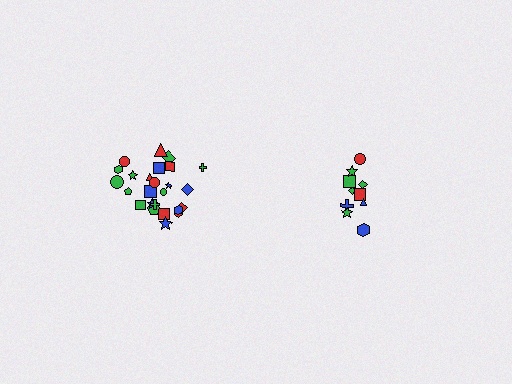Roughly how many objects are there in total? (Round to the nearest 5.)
Roughly 35 objects in total.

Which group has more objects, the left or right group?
The left group.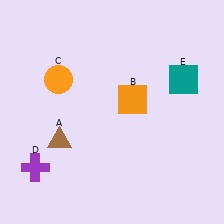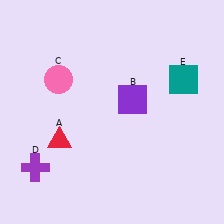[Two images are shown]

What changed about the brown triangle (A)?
In Image 1, A is brown. In Image 2, it changed to red.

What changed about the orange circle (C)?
In Image 1, C is orange. In Image 2, it changed to pink.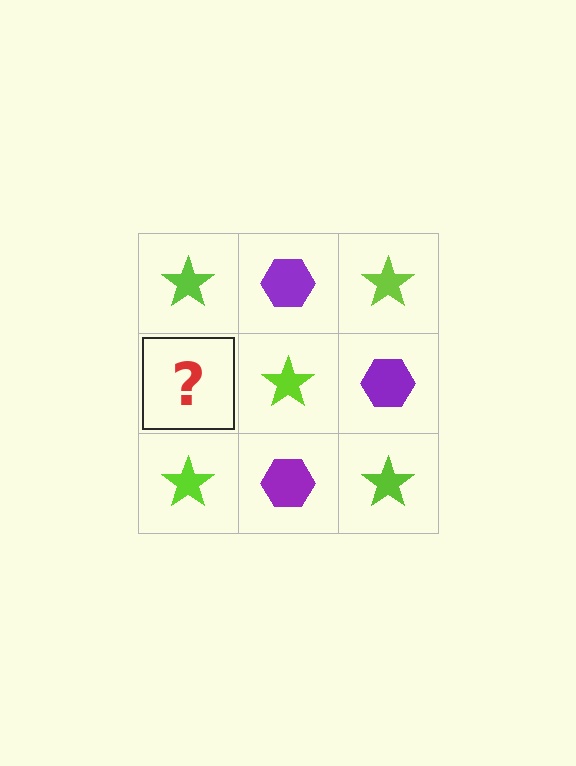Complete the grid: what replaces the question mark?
The question mark should be replaced with a purple hexagon.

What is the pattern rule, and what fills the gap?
The rule is that it alternates lime star and purple hexagon in a checkerboard pattern. The gap should be filled with a purple hexagon.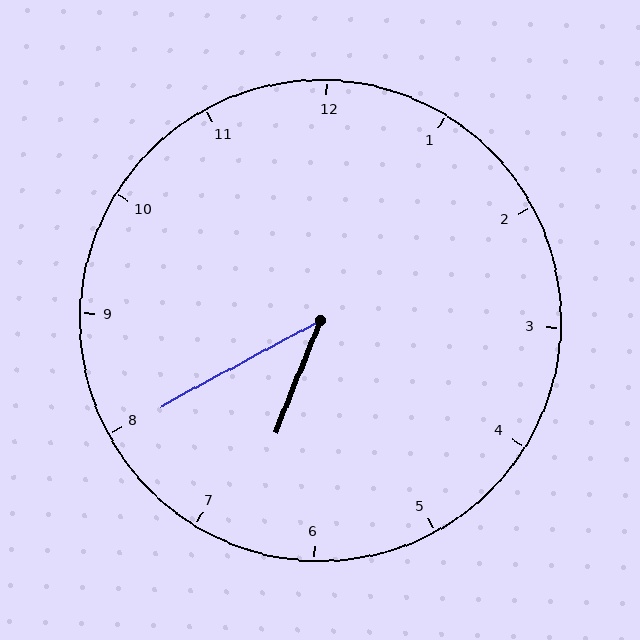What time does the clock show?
6:40.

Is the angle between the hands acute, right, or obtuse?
It is acute.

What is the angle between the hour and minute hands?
Approximately 40 degrees.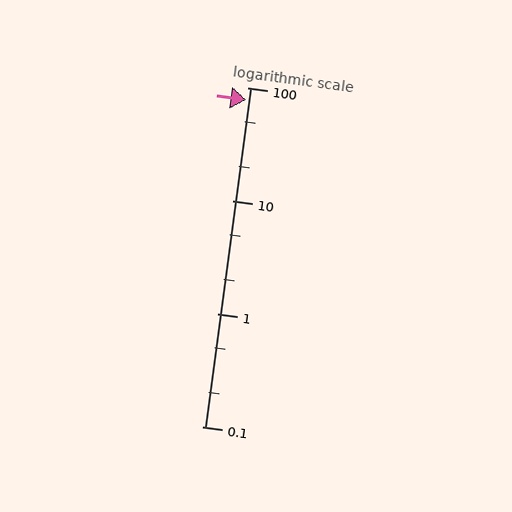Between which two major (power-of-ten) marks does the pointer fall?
The pointer is between 10 and 100.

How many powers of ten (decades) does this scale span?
The scale spans 3 decades, from 0.1 to 100.